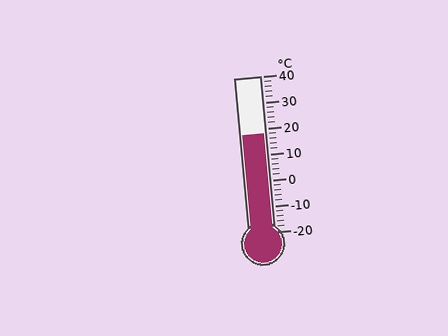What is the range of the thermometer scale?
The thermometer scale ranges from -20°C to 40°C.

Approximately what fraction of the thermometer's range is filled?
The thermometer is filled to approximately 65% of its range.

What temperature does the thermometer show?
The thermometer shows approximately 18°C.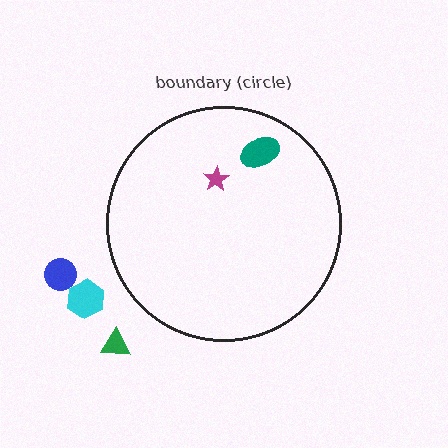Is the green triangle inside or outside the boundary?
Outside.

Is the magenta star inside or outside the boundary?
Inside.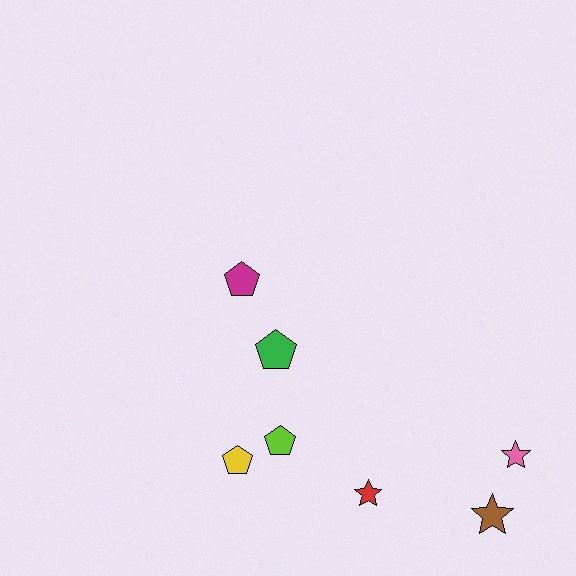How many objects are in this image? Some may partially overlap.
There are 7 objects.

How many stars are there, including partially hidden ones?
There are 3 stars.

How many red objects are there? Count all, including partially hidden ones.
There is 1 red object.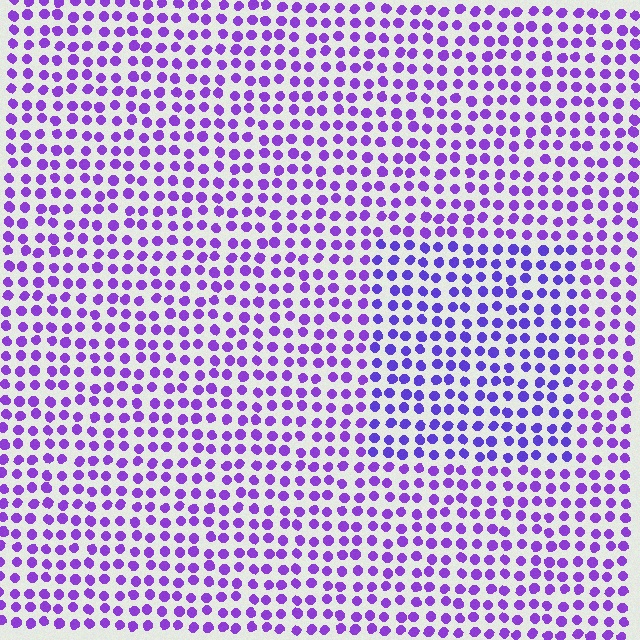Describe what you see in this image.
The image is filled with small purple elements in a uniform arrangement. A rectangle-shaped region is visible where the elements are tinted to a slightly different hue, forming a subtle color boundary.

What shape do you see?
I see a rectangle.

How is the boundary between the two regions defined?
The boundary is defined purely by a slight shift in hue (about 20 degrees). Spacing, size, and orientation are identical on both sides.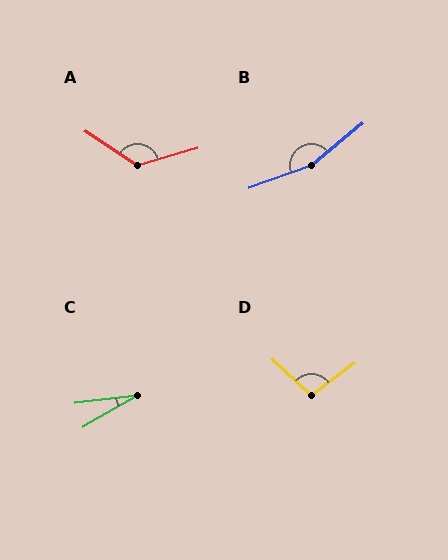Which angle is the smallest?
C, at approximately 24 degrees.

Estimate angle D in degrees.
Approximately 100 degrees.